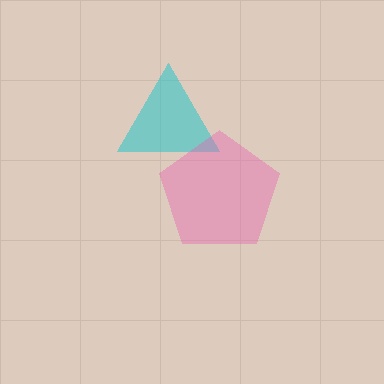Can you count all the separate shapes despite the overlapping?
Yes, there are 2 separate shapes.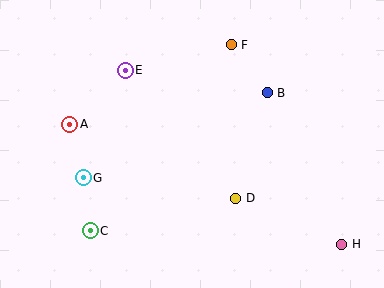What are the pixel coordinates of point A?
Point A is at (70, 124).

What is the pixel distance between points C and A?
The distance between C and A is 109 pixels.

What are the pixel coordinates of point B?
Point B is at (267, 93).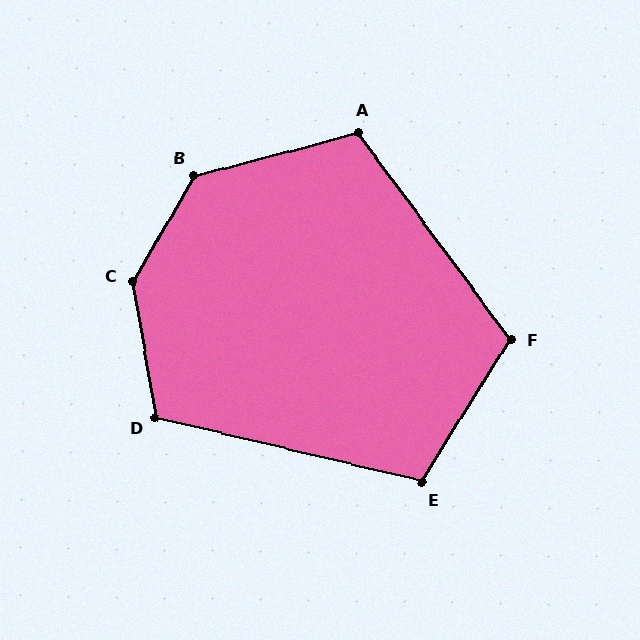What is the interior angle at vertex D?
Approximately 113 degrees (obtuse).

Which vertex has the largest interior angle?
C, at approximately 140 degrees.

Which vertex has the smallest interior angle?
E, at approximately 108 degrees.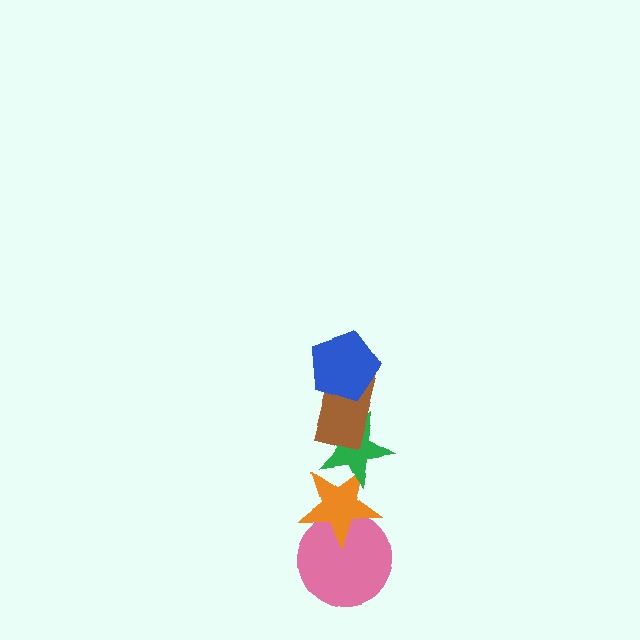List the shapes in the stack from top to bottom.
From top to bottom: the blue pentagon, the brown rectangle, the green star, the orange star, the pink circle.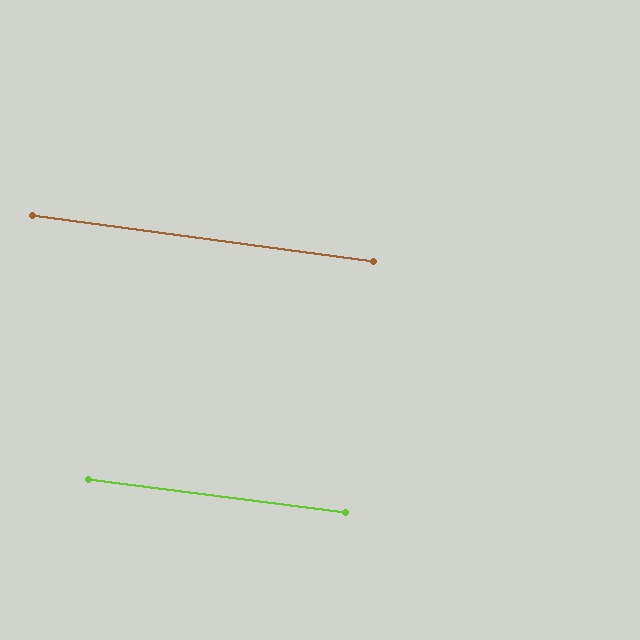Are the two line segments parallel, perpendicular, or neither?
Parallel — their directions differ by only 0.3°.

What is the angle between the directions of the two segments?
Approximately 0 degrees.